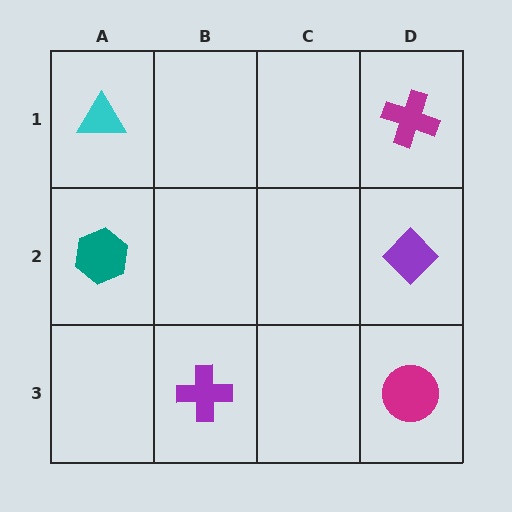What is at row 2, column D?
A purple diamond.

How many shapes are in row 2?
2 shapes.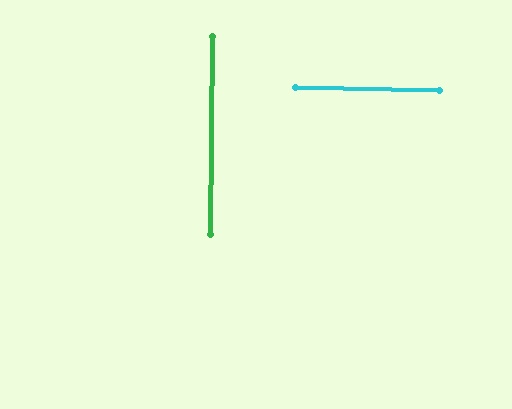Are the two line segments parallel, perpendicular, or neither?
Perpendicular — they meet at approximately 90°.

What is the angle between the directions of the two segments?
Approximately 90 degrees.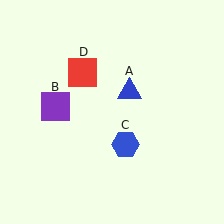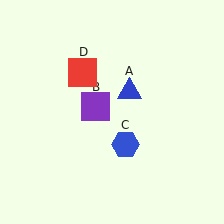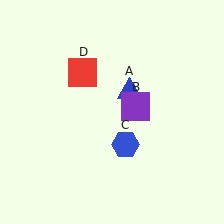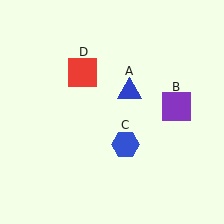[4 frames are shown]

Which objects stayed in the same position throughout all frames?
Blue triangle (object A) and blue hexagon (object C) and red square (object D) remained stationary.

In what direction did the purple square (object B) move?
The purple square (object B) moved right.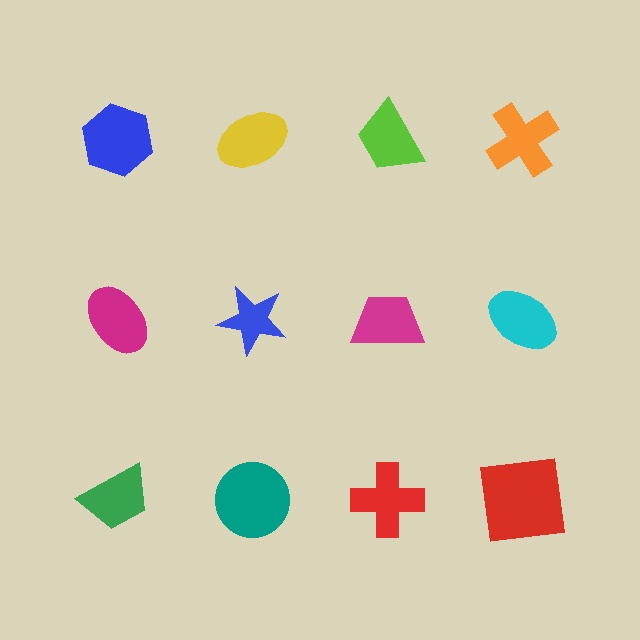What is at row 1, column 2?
A yellow ellipse.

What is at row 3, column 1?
A green trapezoid.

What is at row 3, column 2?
A teal circle.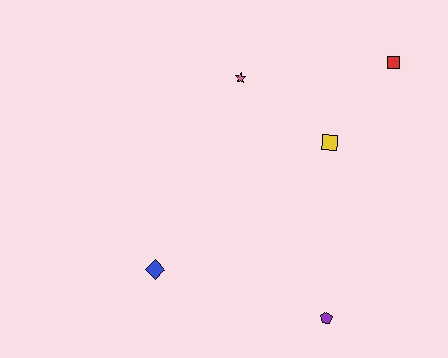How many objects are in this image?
There are 5 objects.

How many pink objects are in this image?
There is 1 pink object.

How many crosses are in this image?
There are no crosses.